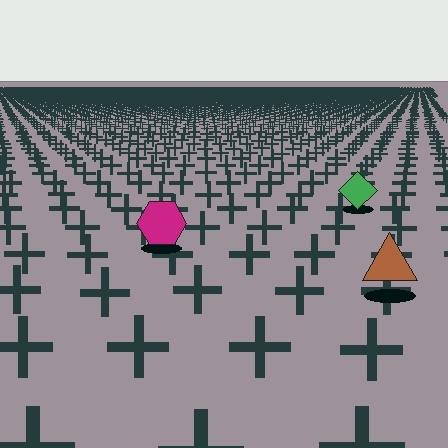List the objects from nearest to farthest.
From nearest to farthest: the brown triangle, the magenta hexagon, the green diamond.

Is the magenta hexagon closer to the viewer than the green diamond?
Yes. The magenta hexagon is closer — you can tell from the texture gradient: the ground texture is coarser near it.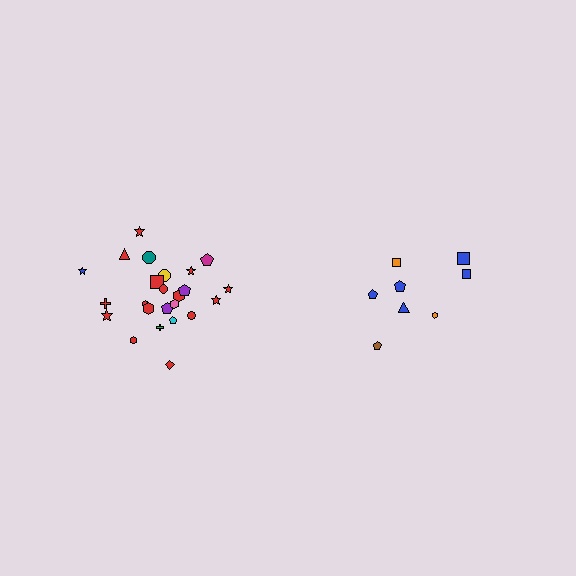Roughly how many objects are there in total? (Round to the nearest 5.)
Roughly 35 objects in total.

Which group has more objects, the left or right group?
The left group.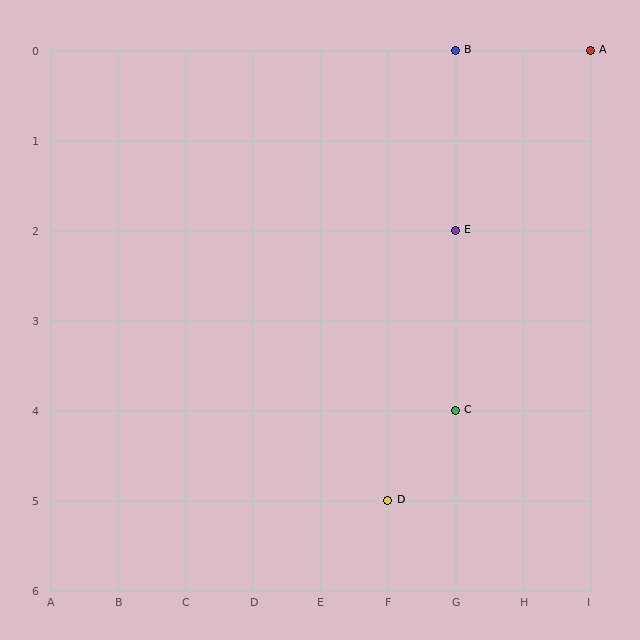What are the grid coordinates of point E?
Point E is at grid coordinates (G, 2).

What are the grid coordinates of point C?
Point C is at grid coordinates (G, 4).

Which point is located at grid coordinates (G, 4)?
Point C is at (G, 4).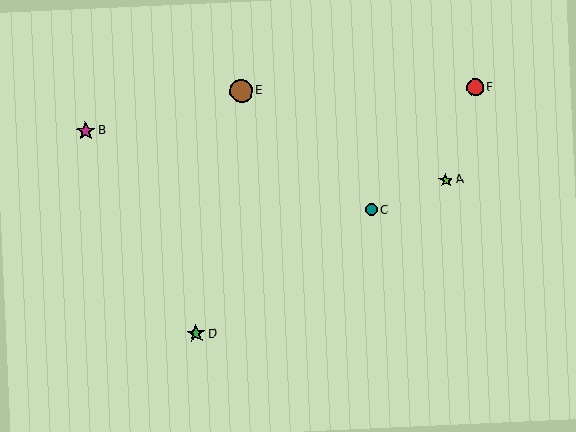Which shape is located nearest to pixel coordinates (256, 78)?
The brown circle (labeled E) at (241, 91) is nearest to that location.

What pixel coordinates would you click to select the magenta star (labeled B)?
Click at (86, 131) to select the magenta star B.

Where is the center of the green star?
The center of the green star is at (196, 334).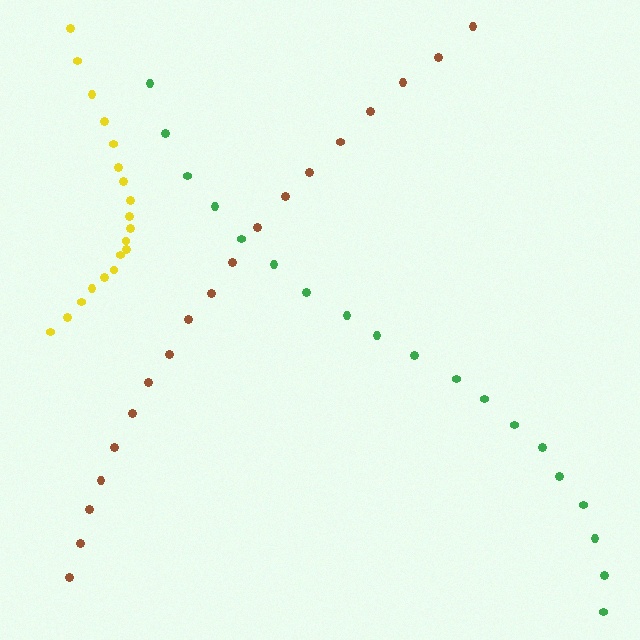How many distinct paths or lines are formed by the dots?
There are 3 distinct paths.